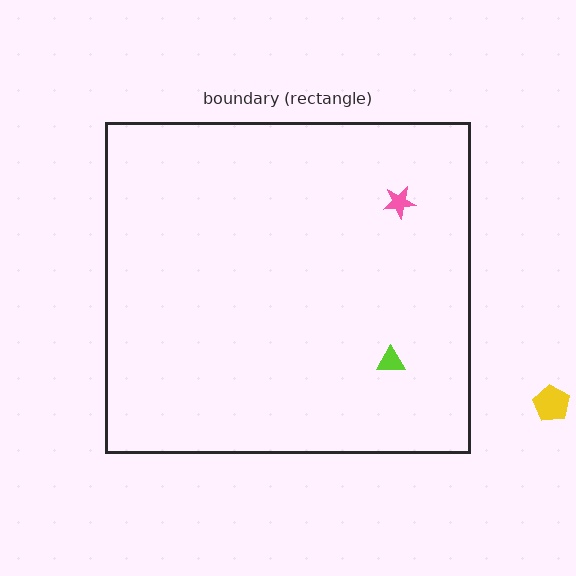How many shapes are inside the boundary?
2 inside, 1 outside.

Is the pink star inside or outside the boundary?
Inside.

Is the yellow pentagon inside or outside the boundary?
Outside.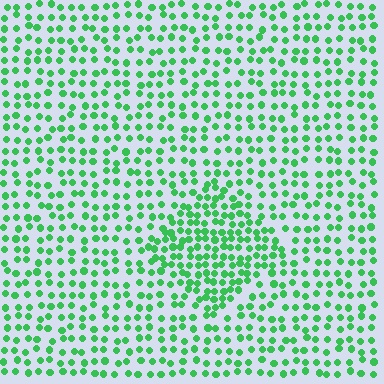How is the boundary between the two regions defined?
The boundary is defined by a change in element density (approximately 1.7x ratio). All elements are the same color, size, and shape.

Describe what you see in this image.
The image contains small green elements arranged at two different densities. A diamond-shaped region is visible where the elements are more densely packed than the surrounding area.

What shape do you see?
I see a diamond.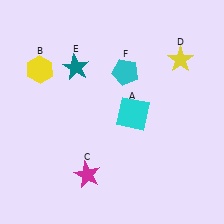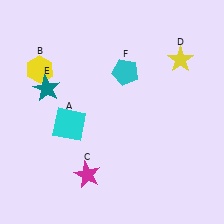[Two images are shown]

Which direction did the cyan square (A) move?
The cyan square (A) moved left.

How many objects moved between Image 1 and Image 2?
2 objects moved between the two images.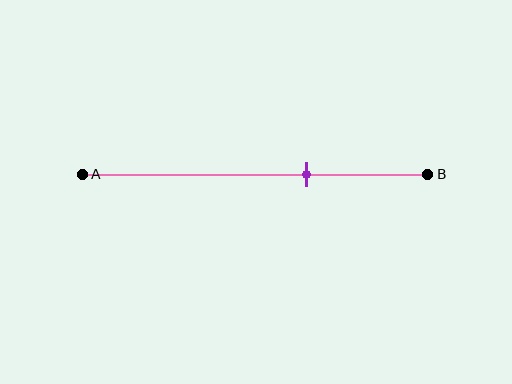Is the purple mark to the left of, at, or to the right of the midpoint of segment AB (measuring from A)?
The purple mark is to the right of the midpoint of segment AB.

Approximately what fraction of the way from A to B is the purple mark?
The purple mark is approximately 65% of the way from A to B.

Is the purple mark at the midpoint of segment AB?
No, the mark is at about 65% from A, not at the 50% midpoint.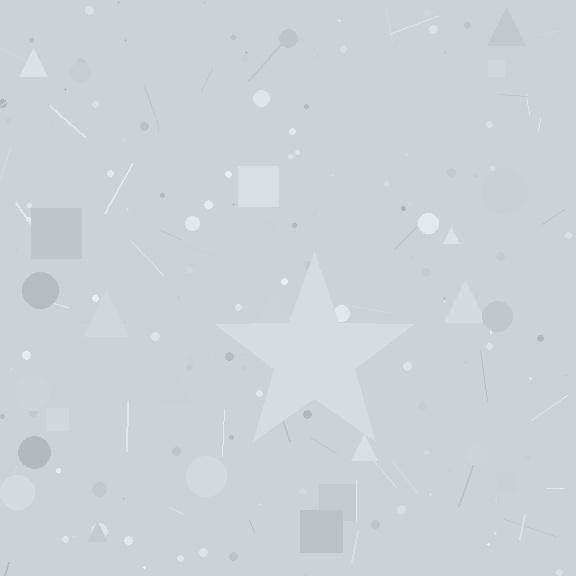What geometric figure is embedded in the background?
A star is embedded in the background.